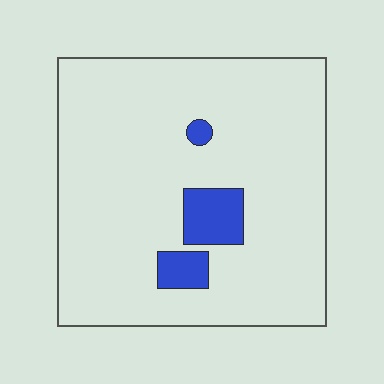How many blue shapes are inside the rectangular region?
3.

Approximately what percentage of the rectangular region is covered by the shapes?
Approximately 10%.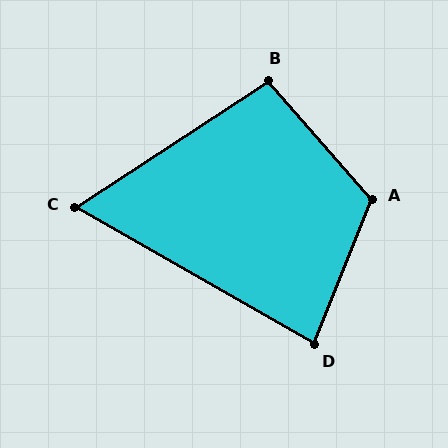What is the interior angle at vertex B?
Approximately 98 degrees (obtuse).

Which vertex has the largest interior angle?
A, at approximately 117 degrees.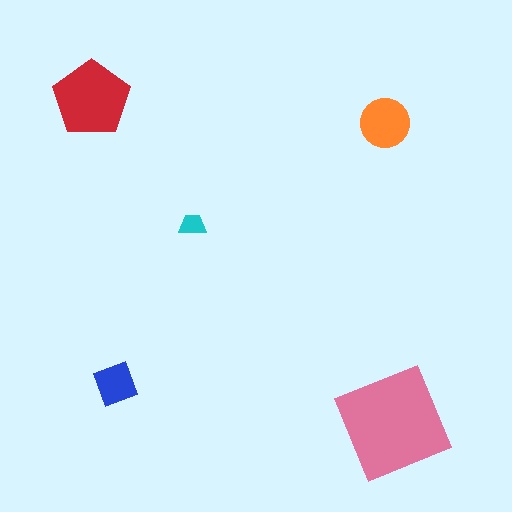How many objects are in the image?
There are 5 objects in the image.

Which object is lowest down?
The pink square is bottommost.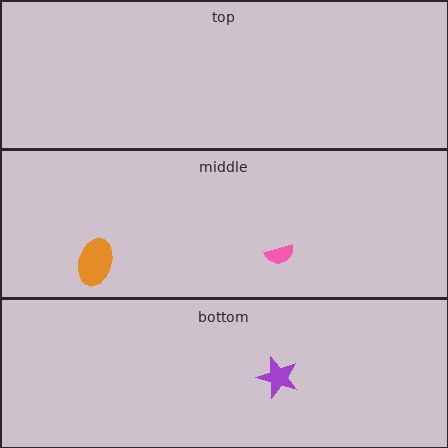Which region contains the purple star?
The bottom region.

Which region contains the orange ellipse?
The middle region.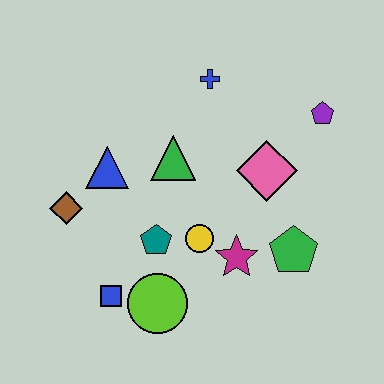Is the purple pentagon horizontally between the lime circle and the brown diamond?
No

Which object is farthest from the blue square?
The purple pentagon is farthest from the blue square.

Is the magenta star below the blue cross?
Yes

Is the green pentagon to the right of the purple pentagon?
No